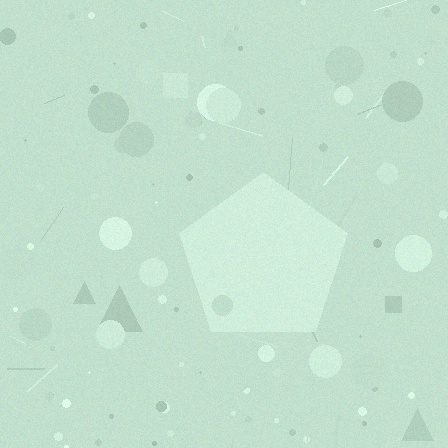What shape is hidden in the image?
A pentagon is hidden in the image.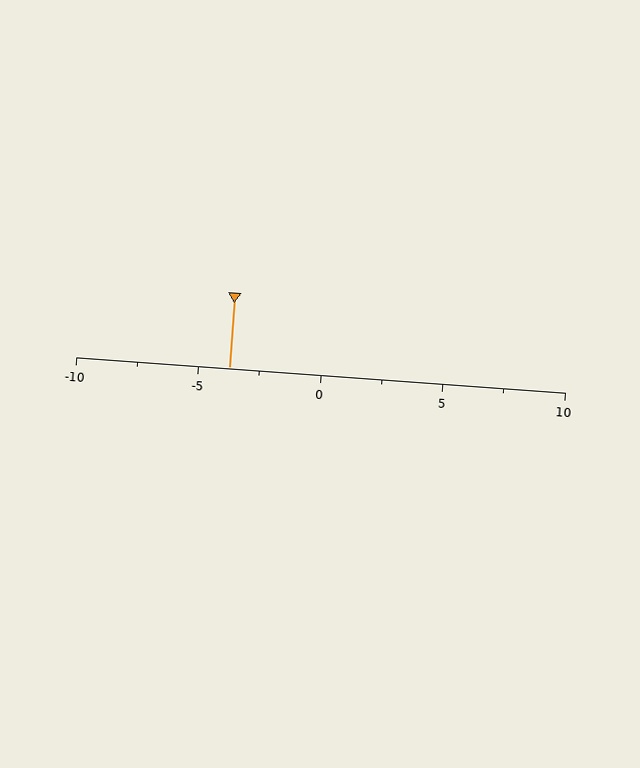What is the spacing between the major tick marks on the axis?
The major ticks are spaced 5 apart.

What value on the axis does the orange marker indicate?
The marker indicates approximately -3.8.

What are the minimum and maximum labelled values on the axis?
The axis runs from -10 to 10.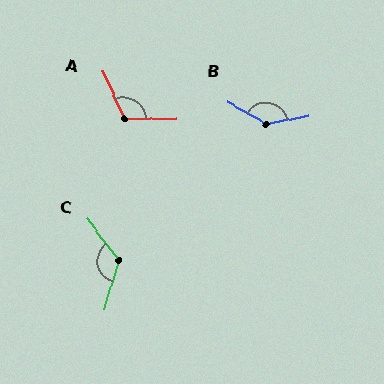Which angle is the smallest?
A, at approximately 114 degrees.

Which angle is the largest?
B, at approximately 140 degrees.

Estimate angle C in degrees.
Approximately 126 degrees.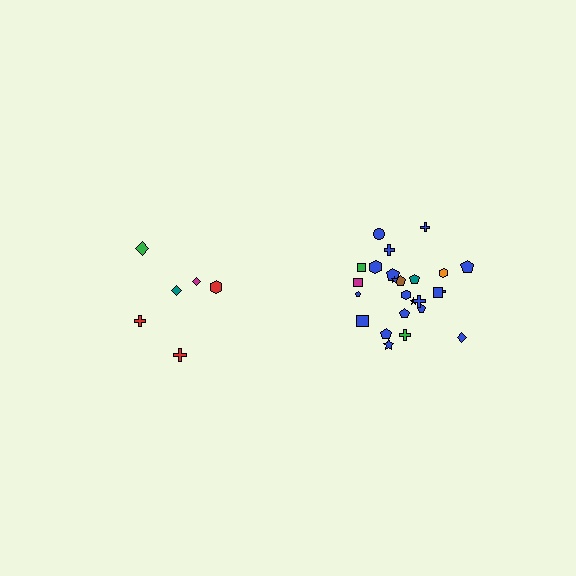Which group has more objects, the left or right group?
The right group.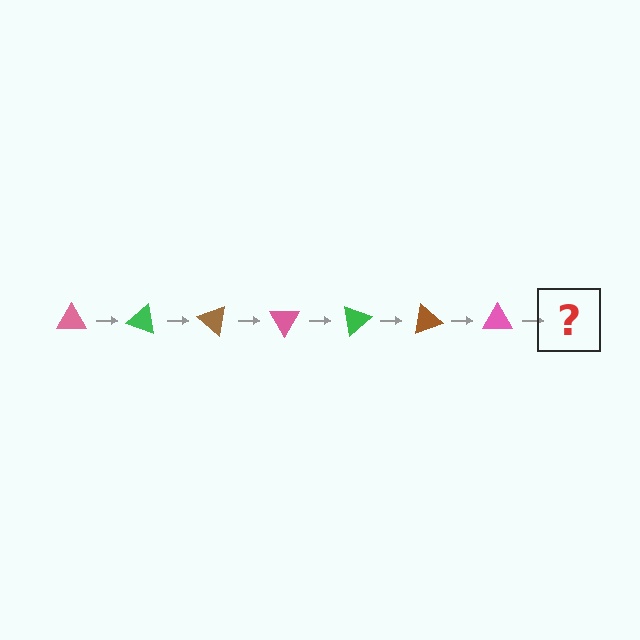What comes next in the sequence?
The next element should be a green triangle, rotated 140 degrees from the start.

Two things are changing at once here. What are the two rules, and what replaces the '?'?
The two rules are that it rotates 20 degrees each step and the color cycles through pink, green, and brown. The '?' should be a green triangle, rotated 140 degrees from the start.